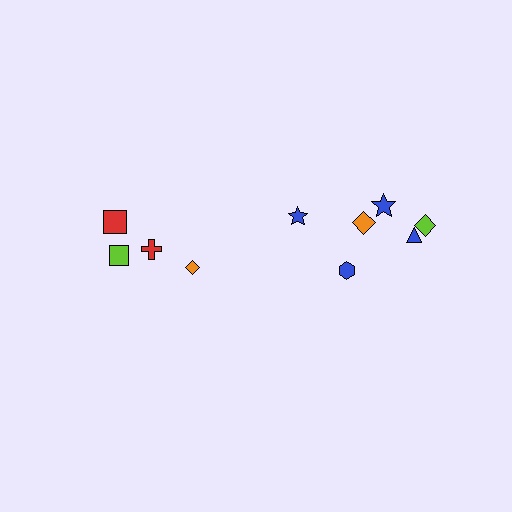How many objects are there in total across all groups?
There are 10 objects.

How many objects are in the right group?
There are 6 objects.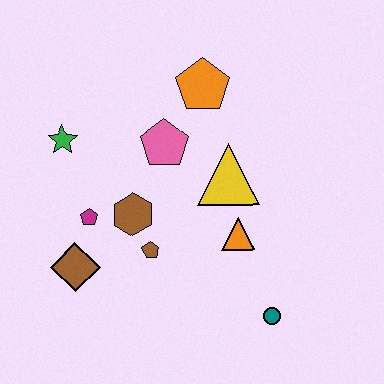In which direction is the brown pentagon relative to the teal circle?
The brown pentagon is to the left of the teal circle.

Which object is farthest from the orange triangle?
The green star is farthest from the orange triangle.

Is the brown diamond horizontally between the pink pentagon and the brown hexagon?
No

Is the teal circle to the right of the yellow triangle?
Yes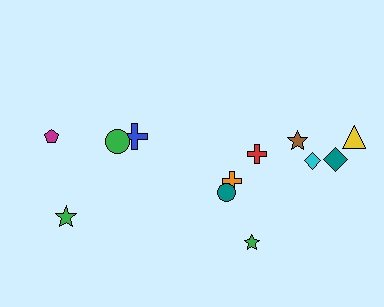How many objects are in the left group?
There are 4 objects.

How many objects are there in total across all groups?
There are 12 objects.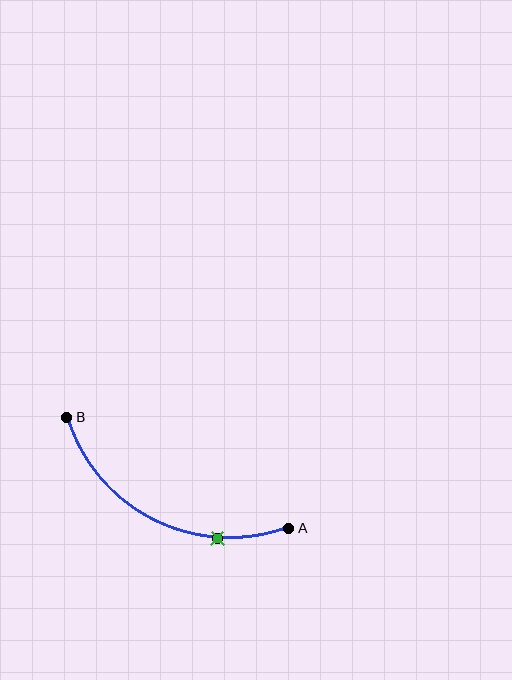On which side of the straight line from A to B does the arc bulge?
The arc bulges below the straight line connecting A and B.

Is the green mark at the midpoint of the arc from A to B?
No. The green mark lies on the arc but is closer to endpoint A. The arc midpoint would be at the point on the curve equidistant along the arc from both A and B.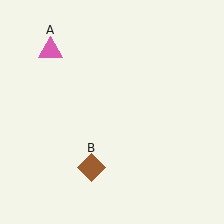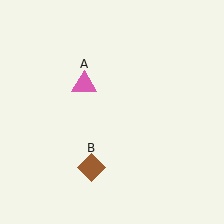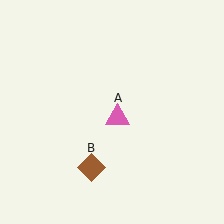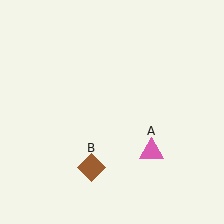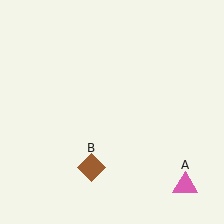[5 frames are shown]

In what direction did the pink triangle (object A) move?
The pink triangle (object A) moved down and to the right.